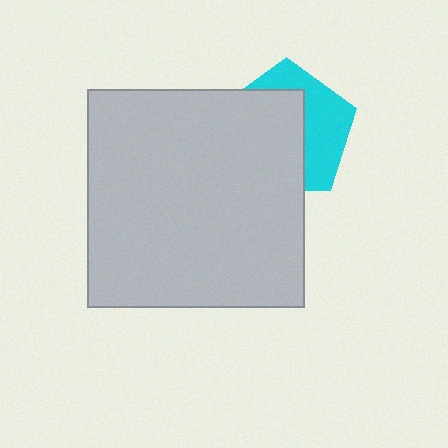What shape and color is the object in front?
The object in front is a light gray square.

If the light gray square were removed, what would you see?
You would see the complete cyan pentagon.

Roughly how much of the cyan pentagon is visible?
A small part of it is visible (roughly 41%).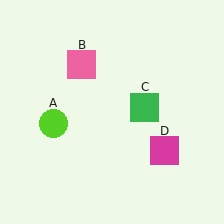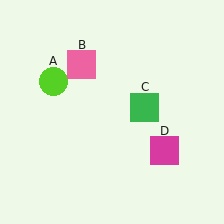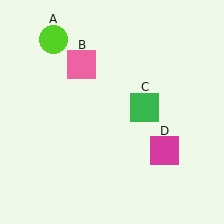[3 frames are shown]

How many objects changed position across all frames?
1 object changed position: lime circle (object A).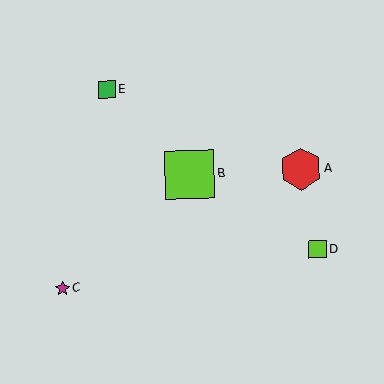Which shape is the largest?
The lime square (labeled B) is the largest.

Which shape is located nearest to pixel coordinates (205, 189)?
The lime square (labeled B) at (190, 174) is nearest to that location.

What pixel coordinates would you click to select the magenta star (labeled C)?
Click at (62, 288) to select the magenta star C.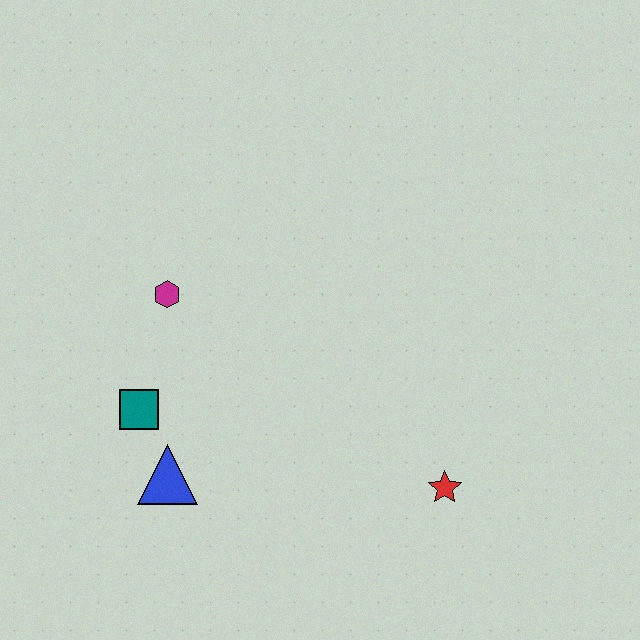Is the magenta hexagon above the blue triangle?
Yes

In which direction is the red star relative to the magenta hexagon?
The red star is to the right of the magenta hexagon.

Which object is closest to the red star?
The blue triangle is closest to the red star.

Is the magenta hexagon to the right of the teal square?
Yes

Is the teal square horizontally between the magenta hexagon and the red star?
No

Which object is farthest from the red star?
The magenta hexagon is farthest from the red star.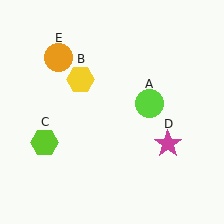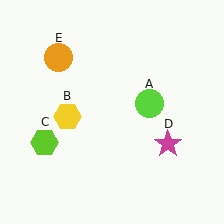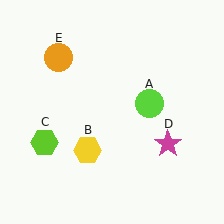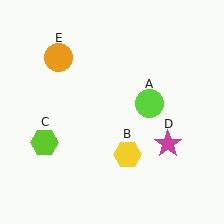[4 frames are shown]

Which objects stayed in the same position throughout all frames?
Lime circle (object A) and lime hexagon (object C) and magenta star (object D) and orange circle (object E) remained stationary.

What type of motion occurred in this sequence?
The yellow hexagon (object B) rotated counterclockwise around the center of the scene.